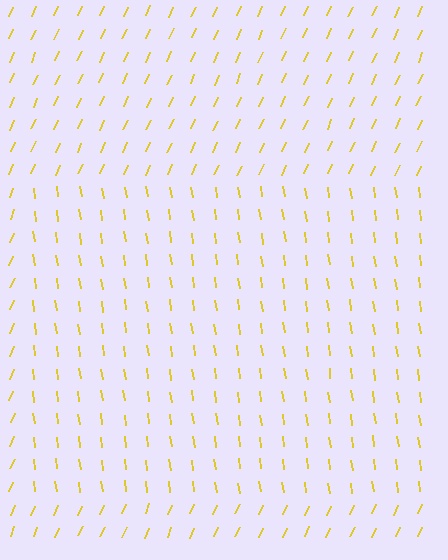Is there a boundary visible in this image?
Yes, there is a texture boundary formed by a change in line orientation.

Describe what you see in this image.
The image is filled with small yellow line segments. A rectangle region in the image has lines oriented differently from the surrounding lines, creating a visible texture boundary.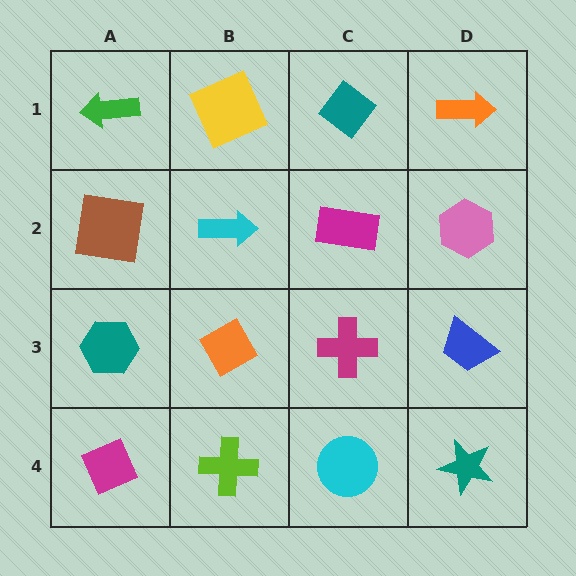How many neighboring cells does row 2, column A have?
3.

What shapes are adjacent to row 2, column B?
A yellow square (row 1, column B), an orange diamond (row 3, column B), a brown square (row 2, column A), a magenta rectangle (row 2, column C).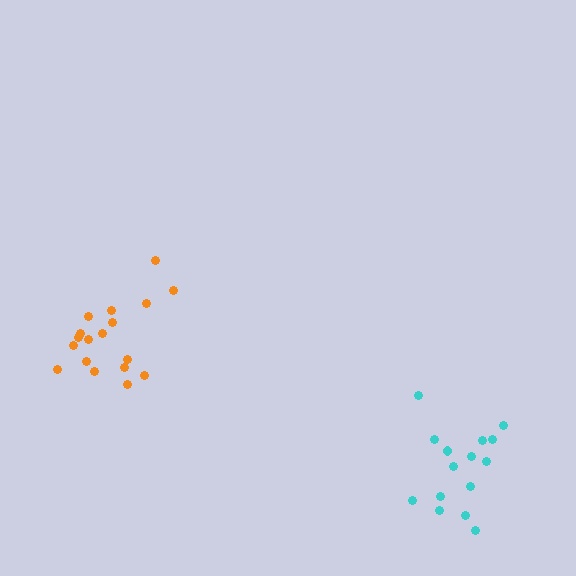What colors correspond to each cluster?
The clusters are colored: orange, cyan.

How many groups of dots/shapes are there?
There are 2 groups.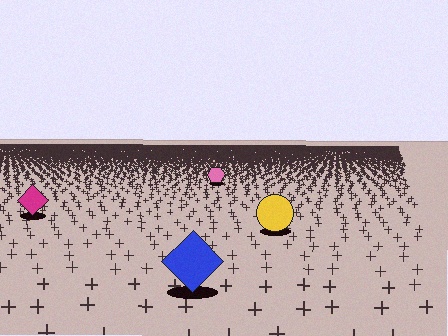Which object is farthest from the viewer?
The pink hexagon is farthest from the viewer. It appears smaller and the ground texture around it is denser.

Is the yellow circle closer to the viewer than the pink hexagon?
Yes. The yellow circle is closer — you can tell from the texture gradient: the ground texture is coarser near it.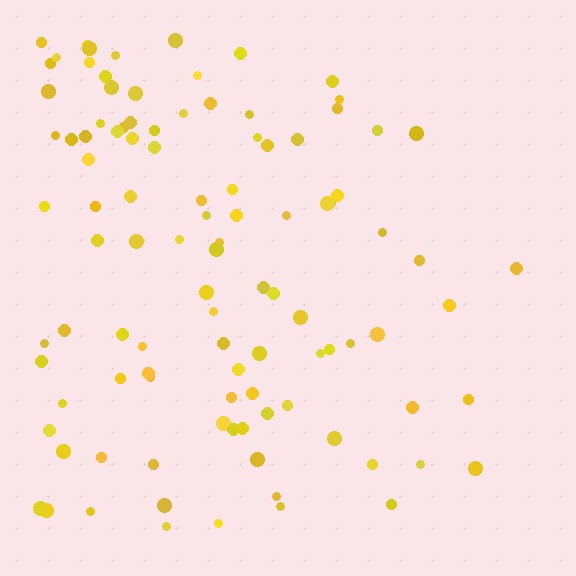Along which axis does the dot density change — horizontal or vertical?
Horizontal.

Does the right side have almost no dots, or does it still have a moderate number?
Still a moderate number, just noticeably fewer than the left.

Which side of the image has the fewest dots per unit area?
The right.